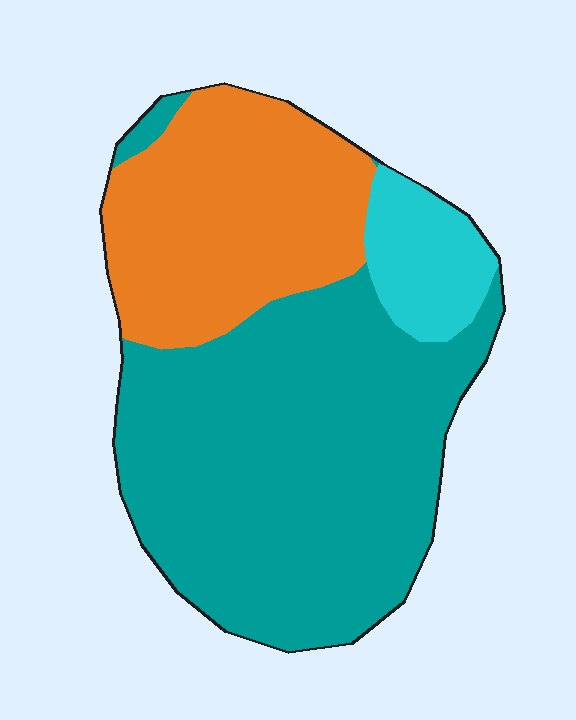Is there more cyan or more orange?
Orange.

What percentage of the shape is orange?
Orange takes up about one third (1/3) of the shape.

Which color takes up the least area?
Cyan, at roughly 10%.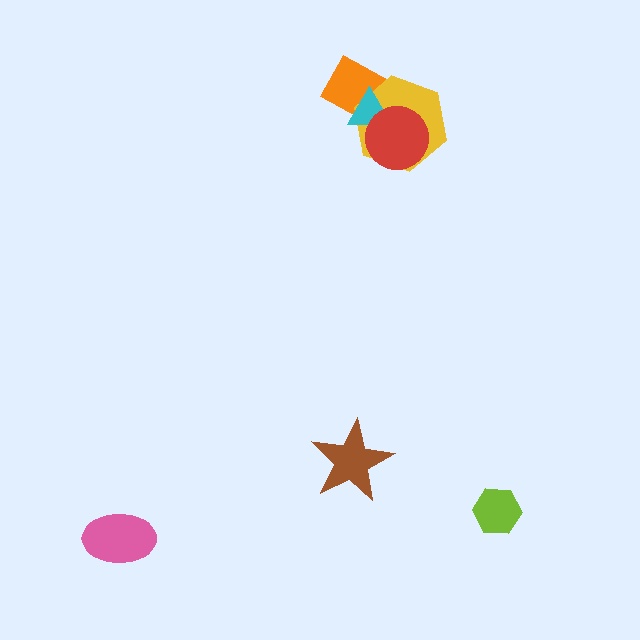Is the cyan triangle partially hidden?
Yes, it is partially covered by another shape.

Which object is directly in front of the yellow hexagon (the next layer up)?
The cyan triangle is directly in front of the yellow hexagon.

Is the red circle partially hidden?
No, no other shape covers it.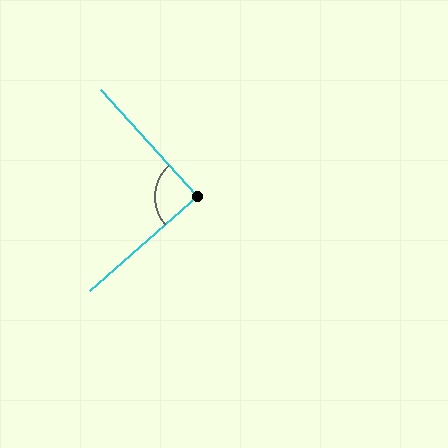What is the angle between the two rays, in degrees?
Approximately 89 degrees.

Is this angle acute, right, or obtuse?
It is approximately a right angle.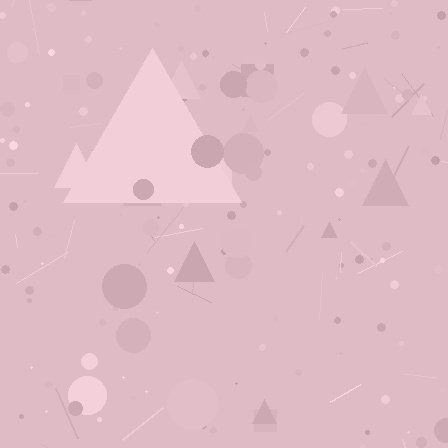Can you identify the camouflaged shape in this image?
The camouflaged shape is a triangle.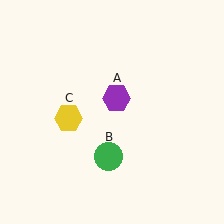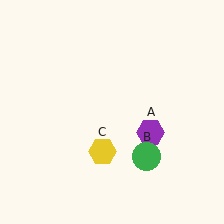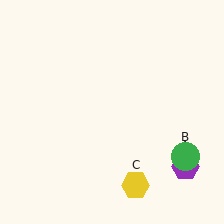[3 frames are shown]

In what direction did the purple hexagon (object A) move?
The purple hexagon (object A) moved down and to the right.